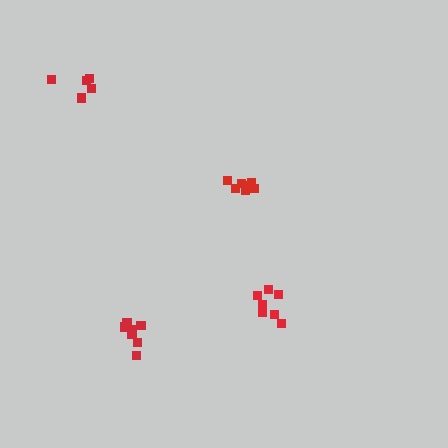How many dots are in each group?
Group 1: 7 dots, Group 2: 8 dots, Group 3: 5 dots, Group 4: 7 dots (27 total).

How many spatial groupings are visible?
There are 4 spatial groupings.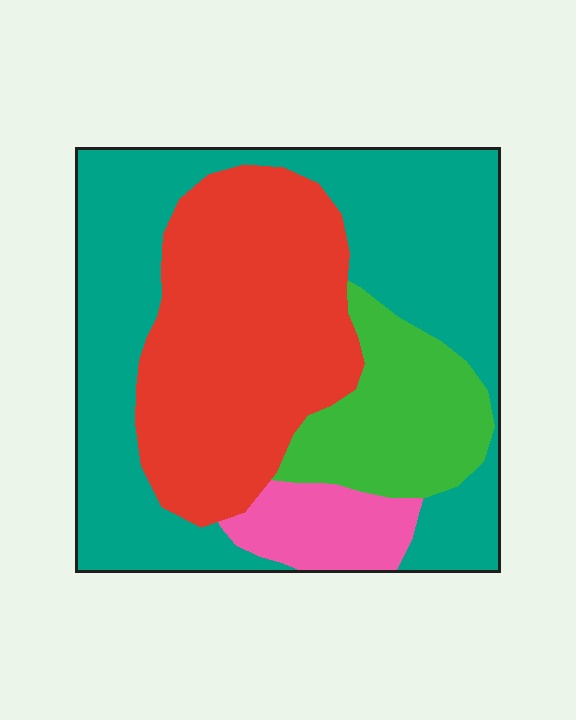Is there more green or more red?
Red.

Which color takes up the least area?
Pink, at roughly 10%.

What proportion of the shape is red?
Red covers about 35% of the shape.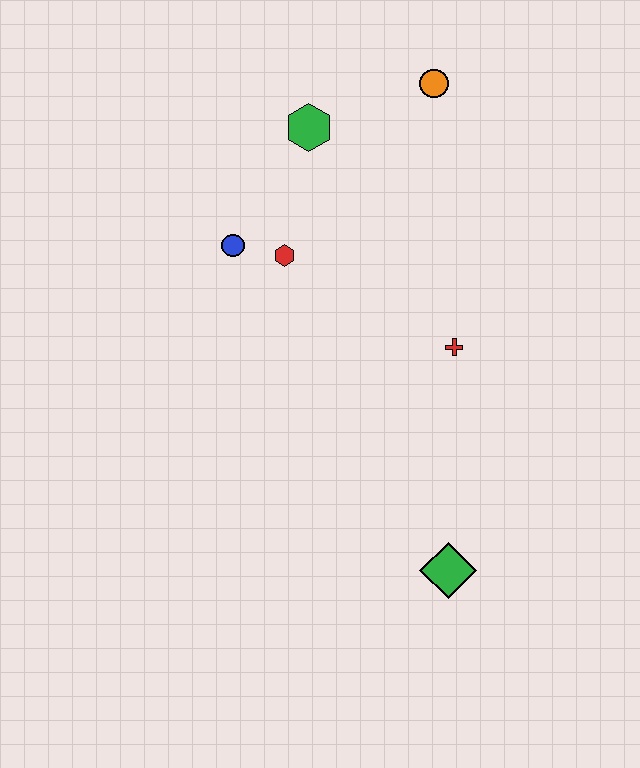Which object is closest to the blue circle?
The red hexagon is closest to the blue circle.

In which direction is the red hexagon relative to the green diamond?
The red hexagon is above the green diamond.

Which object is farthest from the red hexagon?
The green diamond is farthest from the red hexagon.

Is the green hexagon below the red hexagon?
No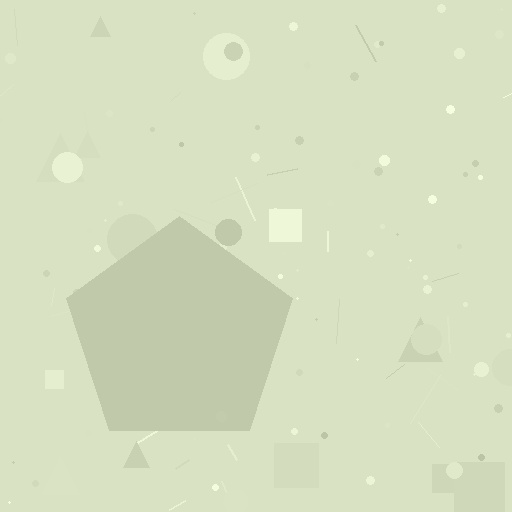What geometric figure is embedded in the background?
A pentagon is embedded in the background.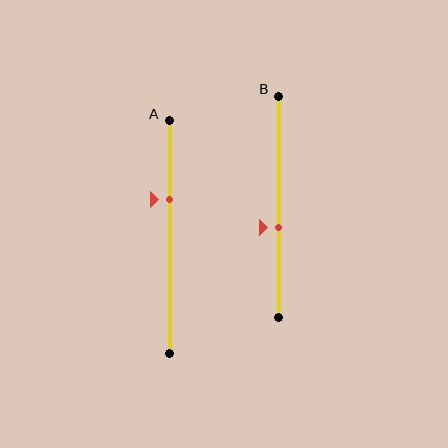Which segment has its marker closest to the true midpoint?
Segment B has its marker closest to the true midpoint.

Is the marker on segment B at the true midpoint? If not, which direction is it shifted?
No, the marker on segment B is shifted downward by about 9% of the segment length.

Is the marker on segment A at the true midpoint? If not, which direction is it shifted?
No, the marker on segment A is shifted upward by about 16% of the segment length.